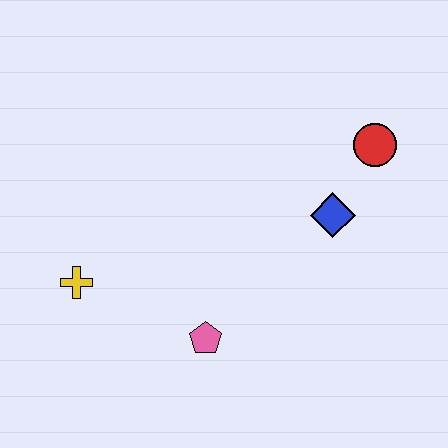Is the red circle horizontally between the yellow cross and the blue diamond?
No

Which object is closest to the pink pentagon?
The yellow cross is closest to the pink pentagon.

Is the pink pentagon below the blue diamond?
Yes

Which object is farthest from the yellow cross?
The red circle is farthest from the yellow cross.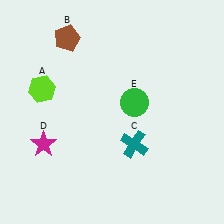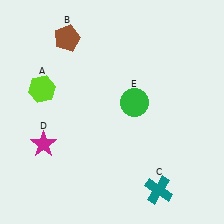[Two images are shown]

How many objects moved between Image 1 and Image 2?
1 object moved between the two images.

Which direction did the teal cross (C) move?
The teal cross (C) moved down.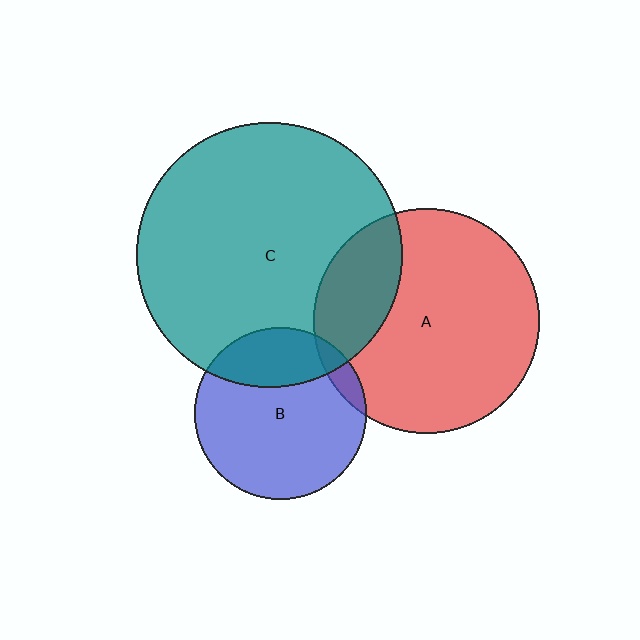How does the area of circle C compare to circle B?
Approximately 2.4 times.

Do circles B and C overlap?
Yes.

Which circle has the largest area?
Circle C (teal).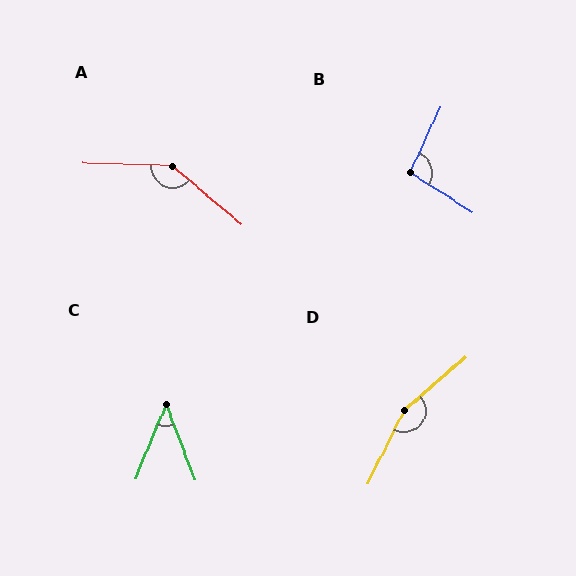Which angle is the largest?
D, at approximately 158 degrees.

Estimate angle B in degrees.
Approximately 98 degrees.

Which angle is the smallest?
C, at approximately 43 degrees.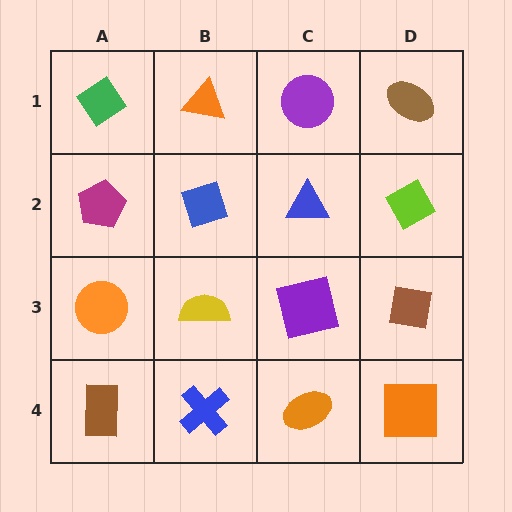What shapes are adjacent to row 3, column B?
A blue diamond (row 2, column B), a blue cross (row 4, column B), an orange circle (row 3, column A), a purple square (row 3, column C).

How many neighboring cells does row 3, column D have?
3.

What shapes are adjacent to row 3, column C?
A blue triangle (row 2, column C), an orange ellipse (row 4, column C), a yellow semicircle (row 3, column B), a brown square (row 3, column D).